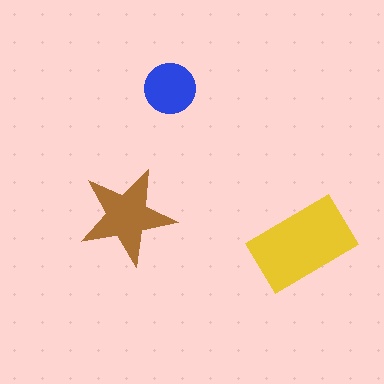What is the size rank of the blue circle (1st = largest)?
3rd.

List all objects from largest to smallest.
The yellow rectangle, the brown star, the blue circle.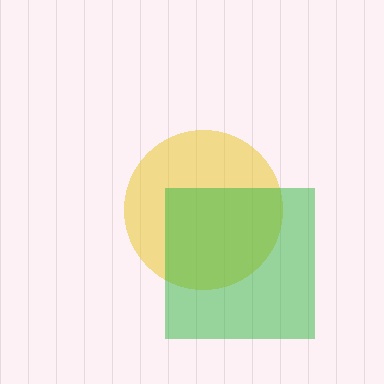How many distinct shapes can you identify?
There are 2 distinct shapes: a yellow circle, a green square.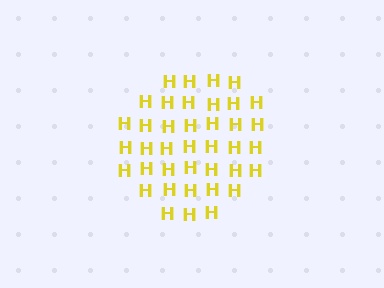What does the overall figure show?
The overall figure shows a circle.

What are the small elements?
The small elements are letter H's.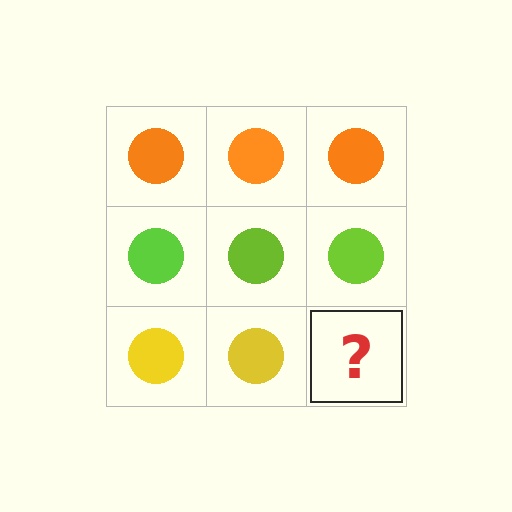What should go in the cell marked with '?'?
The missing cell should contain a yellow circle.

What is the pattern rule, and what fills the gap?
The rule is that each row has a consistent color. The gap should be filled with a yellow circle.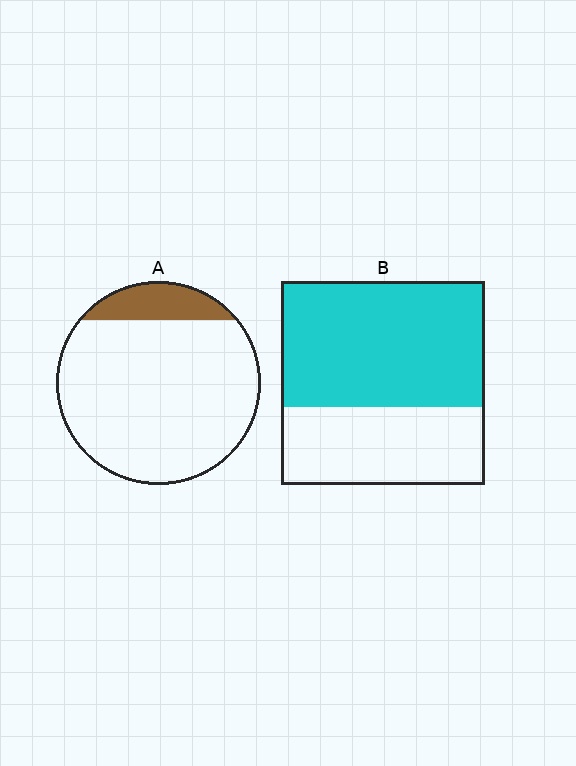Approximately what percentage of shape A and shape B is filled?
A is approximately 15% and B is approximately 60%.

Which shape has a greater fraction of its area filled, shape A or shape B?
Shape B.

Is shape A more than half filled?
No.